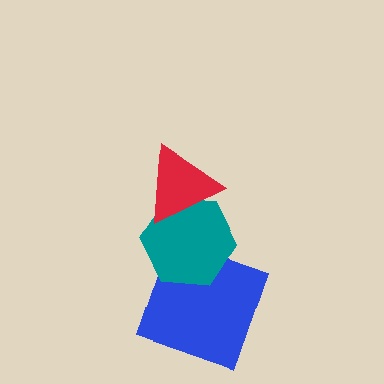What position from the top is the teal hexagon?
The teal hexagon is 2nd from the top.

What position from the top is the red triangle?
The red triangle is 1st from the top.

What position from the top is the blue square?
The blue square is 3rd from the top.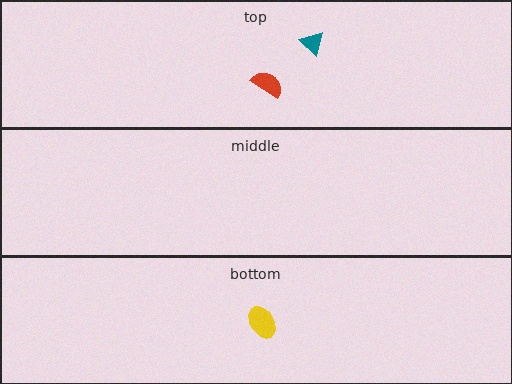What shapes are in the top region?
The teal triangle, the red semicircle.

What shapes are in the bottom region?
The yellow ellipse.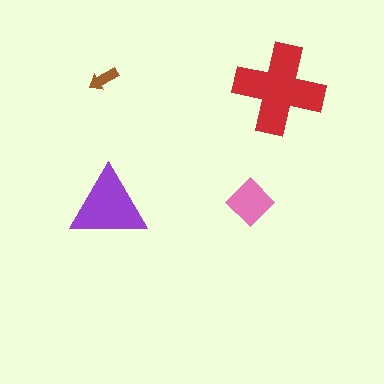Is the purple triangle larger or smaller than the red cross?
Smaller.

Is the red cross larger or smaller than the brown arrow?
Larger.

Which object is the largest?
The red cross.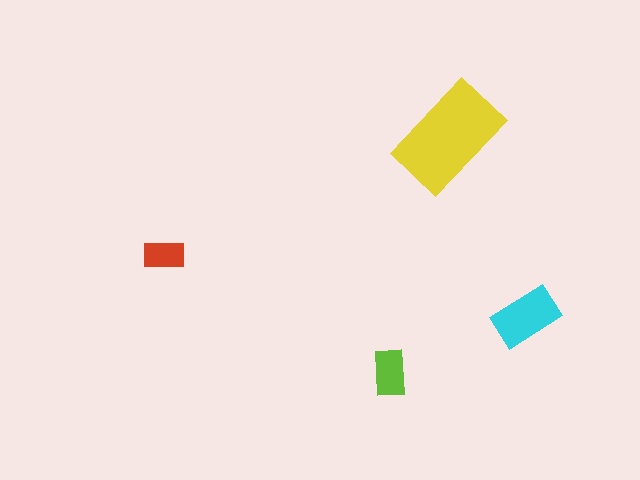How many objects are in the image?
There are 4 objects in the image.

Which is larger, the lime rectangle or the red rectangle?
The lime one.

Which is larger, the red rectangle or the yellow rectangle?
The yellow one.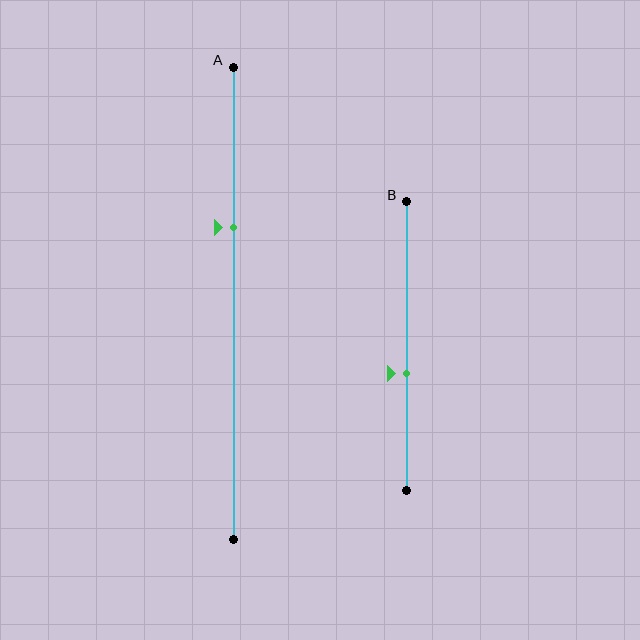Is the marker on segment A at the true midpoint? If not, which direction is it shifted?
No, the marker on segment A is shifted upward by about 16% of the segment length.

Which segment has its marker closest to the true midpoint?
Segment B has its marker closest to the true midpoint.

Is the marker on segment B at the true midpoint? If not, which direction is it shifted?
No, the marker on segment B is shifted downward by about 9% of the segment length.